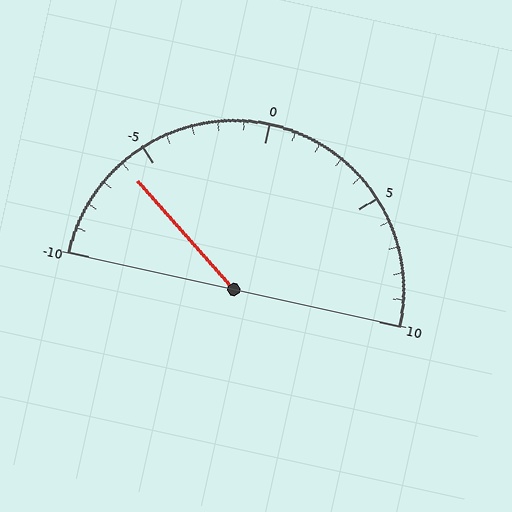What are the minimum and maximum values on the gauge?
The gauge ranges from -10 to 10.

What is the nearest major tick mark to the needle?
The nearest major tick mark is -5.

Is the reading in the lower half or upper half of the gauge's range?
The reading is in the lower half of the range (-10 to 10).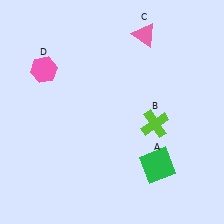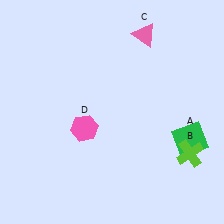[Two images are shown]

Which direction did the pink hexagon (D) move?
The pink hexagon (D) moved down.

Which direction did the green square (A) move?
The green square (A) moved right.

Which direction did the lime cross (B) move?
The lime cross (B) moved right.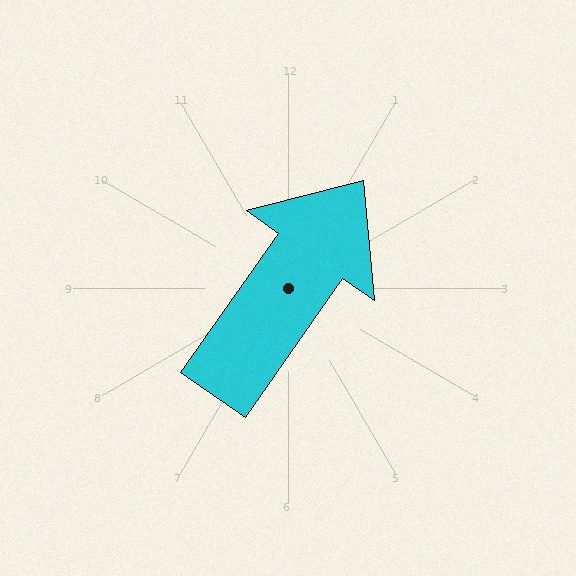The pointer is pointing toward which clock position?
Roughly 1 o'clock.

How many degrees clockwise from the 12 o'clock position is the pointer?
Approximately 35 degrees.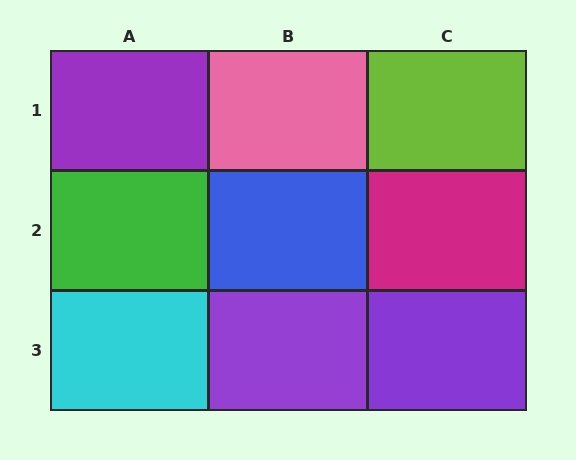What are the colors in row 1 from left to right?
Purple, pink, lime.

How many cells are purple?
3 cells are purple.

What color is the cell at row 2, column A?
Green.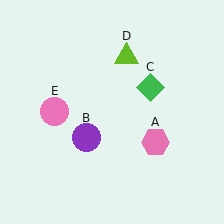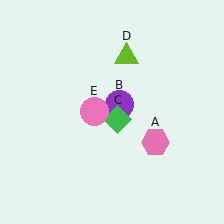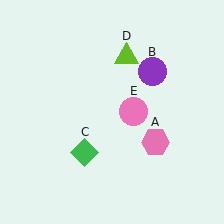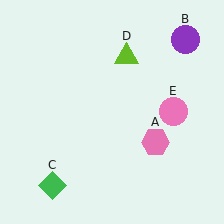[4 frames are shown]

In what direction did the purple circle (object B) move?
The purple circle (object B) moved up and to the right.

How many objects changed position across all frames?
3 objects changed position: purple circle (object B), green diamond (object C), pink circle (object E).